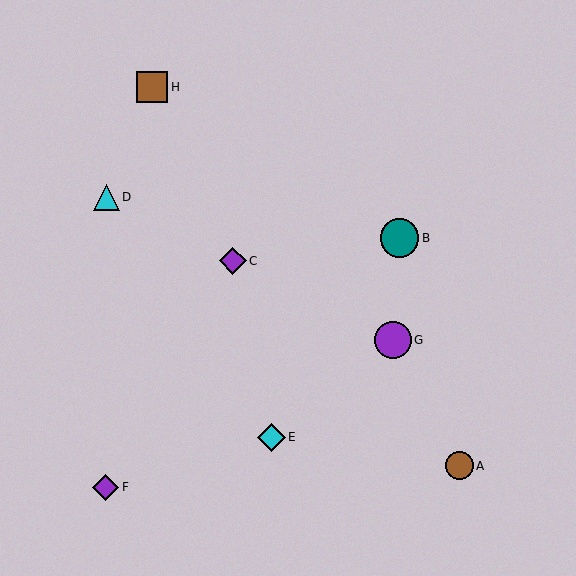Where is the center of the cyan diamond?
The center of the cyan diamond is at (271, 437).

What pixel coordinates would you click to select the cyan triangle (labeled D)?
Click at (106, 197) to select the cyan triangle D.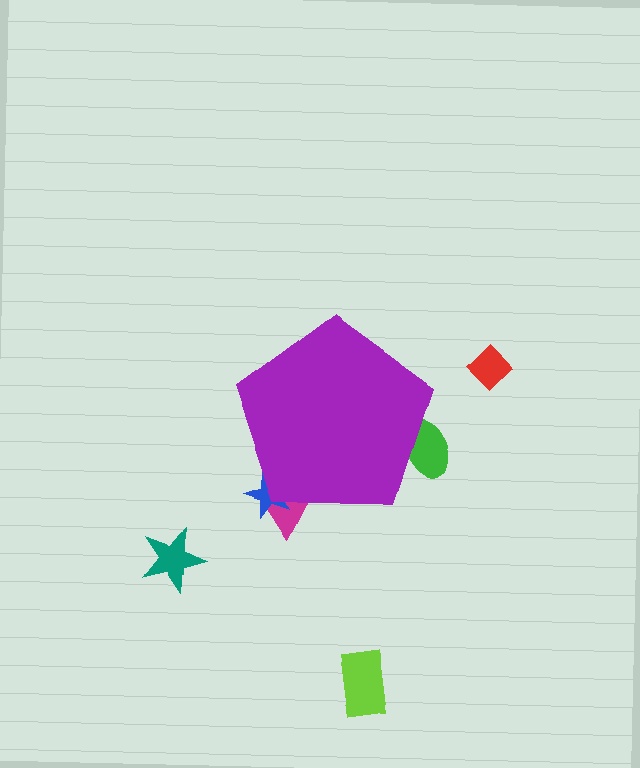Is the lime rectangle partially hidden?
No, the lime rectangle is fully visible.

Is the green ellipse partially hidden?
Yes, the green ellipse is partially hidden behind the purple pentagon.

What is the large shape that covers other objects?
A purple pentagon.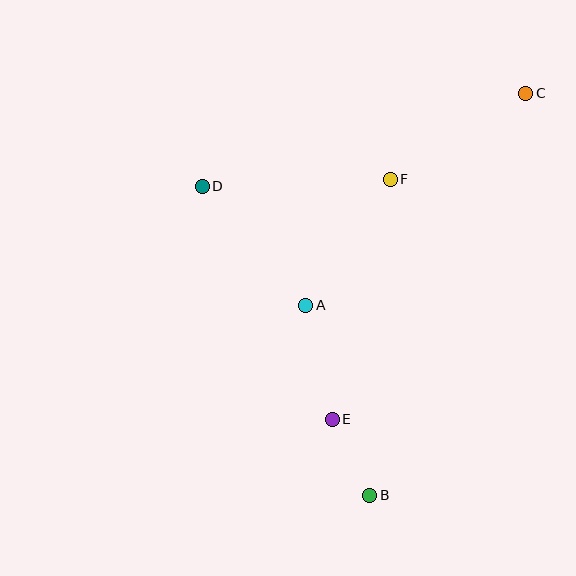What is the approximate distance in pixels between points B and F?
The distance between B and F is approximately 316 pixels.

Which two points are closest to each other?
Points B and E are closest to each other.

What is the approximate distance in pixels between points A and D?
The distance between A and D is approximately 158 pixels.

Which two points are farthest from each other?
Points B and C are farthest from each other.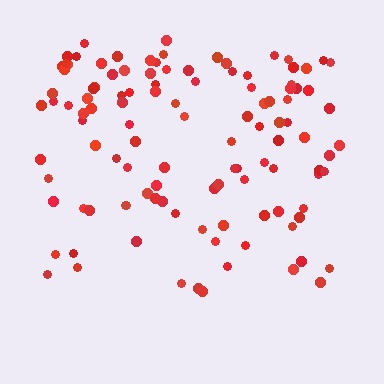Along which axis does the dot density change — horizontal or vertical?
Vertical.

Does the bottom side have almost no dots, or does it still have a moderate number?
Still a moderate number, just noticeably fewer than the top.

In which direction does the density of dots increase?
From bottom to top, with the top side densest.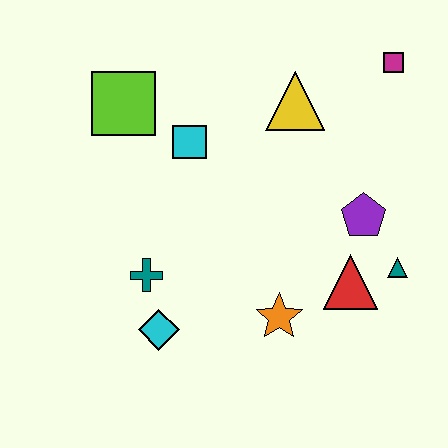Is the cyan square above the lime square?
No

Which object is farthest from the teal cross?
The magenta square is farthest from the teal cross.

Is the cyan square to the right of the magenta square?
No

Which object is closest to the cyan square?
The lime square is closest to the cyan square.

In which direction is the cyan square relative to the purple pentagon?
The cyan square is to the left of the purple pentagon.